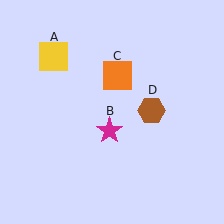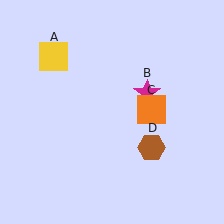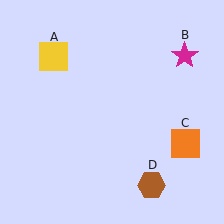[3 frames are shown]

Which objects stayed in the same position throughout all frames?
Yellow square (object A) remained stationary.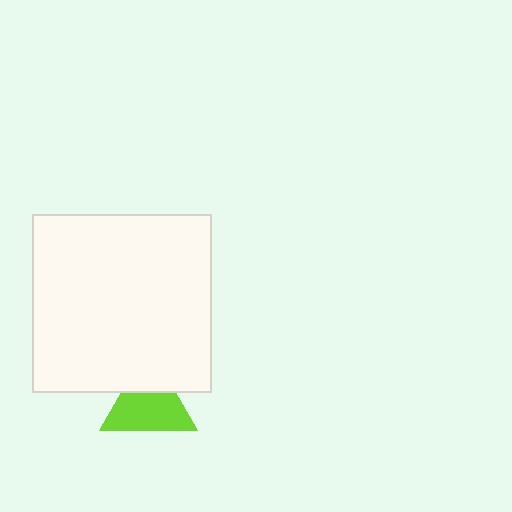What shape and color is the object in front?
The object in front is a white square.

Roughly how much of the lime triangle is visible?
Most of it is visible (roughly 68%).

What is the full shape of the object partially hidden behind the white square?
The partially hidden object is a lime triangle.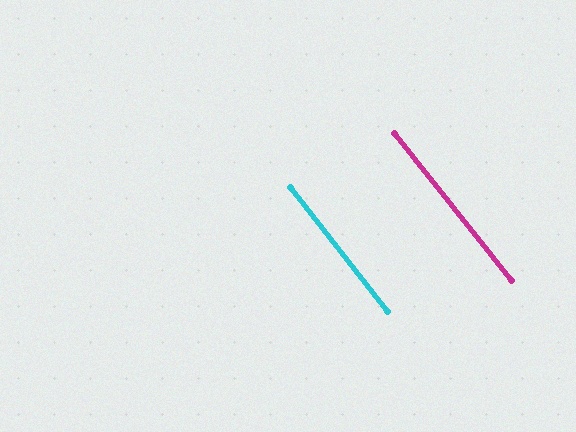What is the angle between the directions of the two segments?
Approximately 1 degree.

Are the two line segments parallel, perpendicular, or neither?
Parallel — their directions differ by only 0.6°.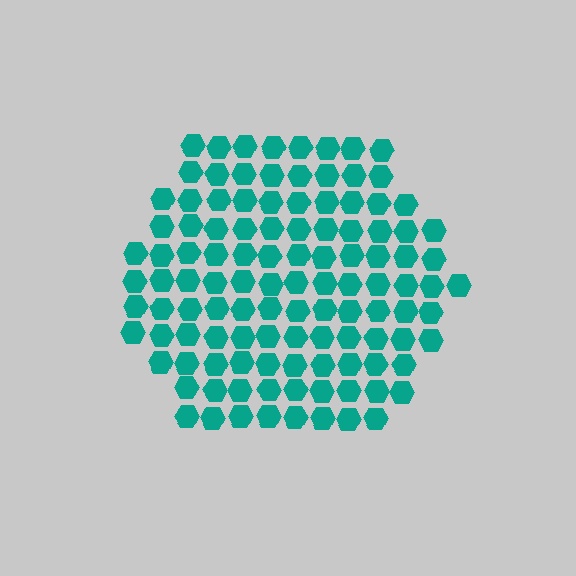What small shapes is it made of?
It is made of small hexagons.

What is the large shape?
The large shape is a hexagon.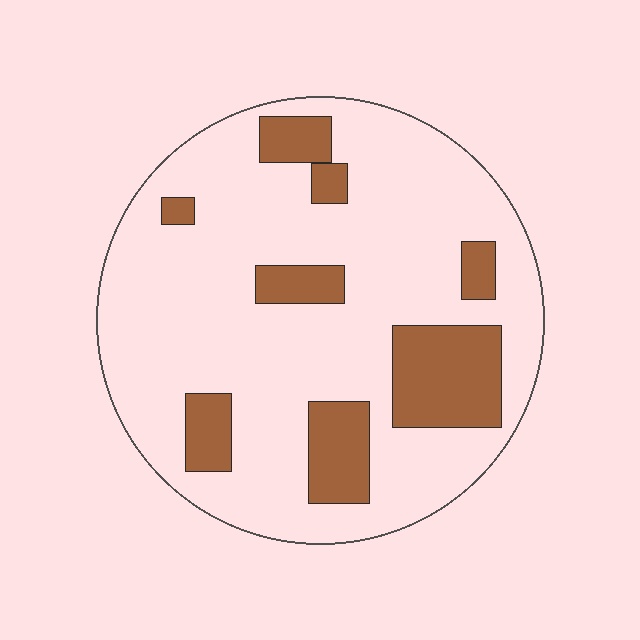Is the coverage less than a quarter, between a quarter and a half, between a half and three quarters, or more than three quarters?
Less than a quarter.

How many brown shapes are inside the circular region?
8.